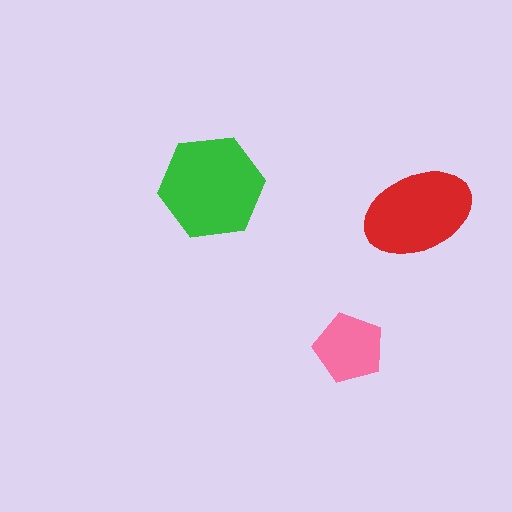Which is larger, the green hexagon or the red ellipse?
The green hexagon.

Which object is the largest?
The green hexagon.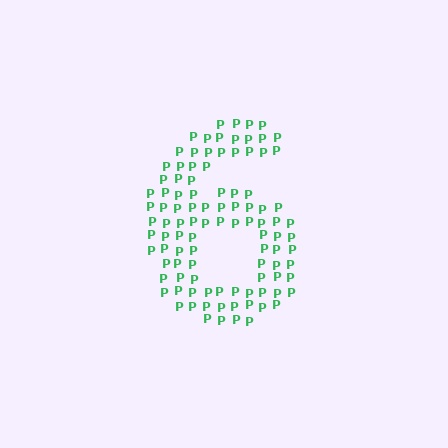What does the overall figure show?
The overall figure shows the digit 6.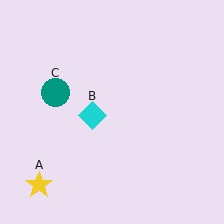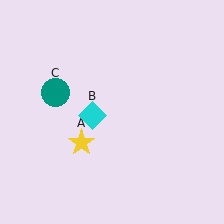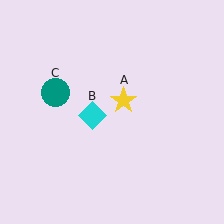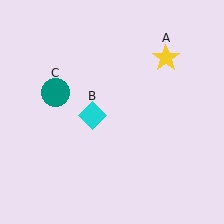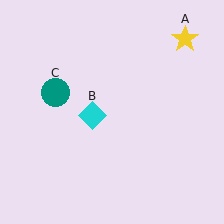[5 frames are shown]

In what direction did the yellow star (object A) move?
The yellow star (object A) moved up and to the right.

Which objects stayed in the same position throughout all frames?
Cyan diamond (object B) and teal circle (object C) remained stationary.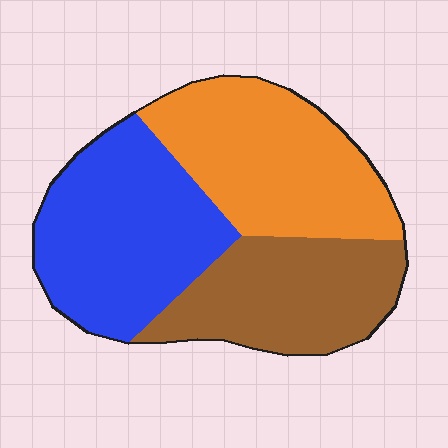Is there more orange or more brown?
Orange.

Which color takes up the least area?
Brown, at roughly 30%.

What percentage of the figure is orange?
Orange covers roughly 35% of the figure.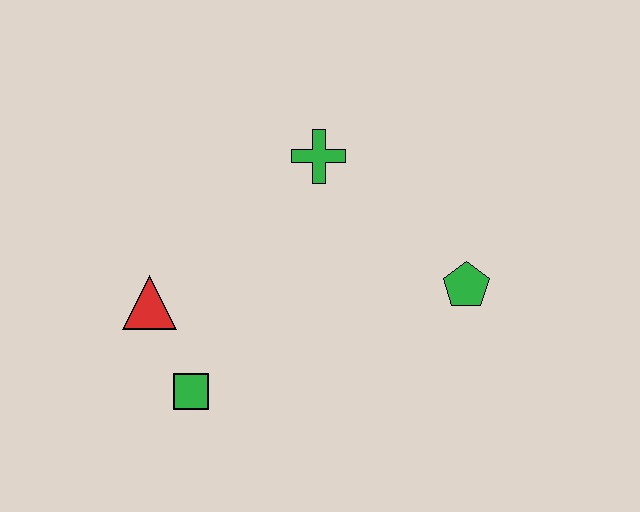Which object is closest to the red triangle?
The green square is closest to the red triangle.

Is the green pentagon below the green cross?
Yes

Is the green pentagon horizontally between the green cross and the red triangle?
No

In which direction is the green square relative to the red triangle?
The green square is below the red triangle.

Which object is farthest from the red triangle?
The green pentagon is farthest from the red triangle.